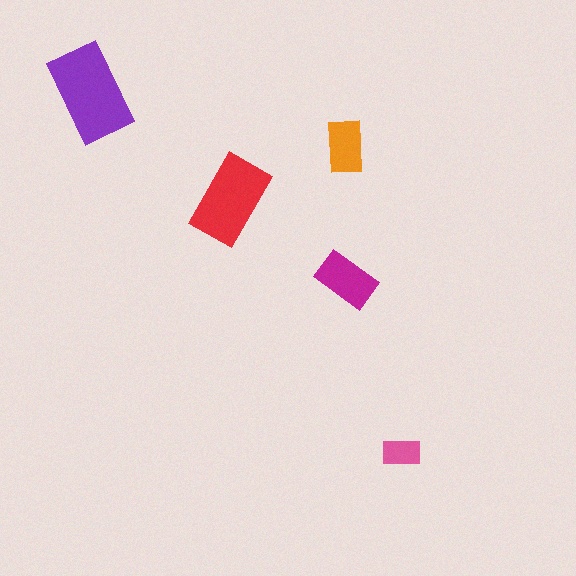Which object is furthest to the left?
The purple rectangle is leftmost.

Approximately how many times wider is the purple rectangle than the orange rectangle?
About 2 times wider.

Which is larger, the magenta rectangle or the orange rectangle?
The magenta one.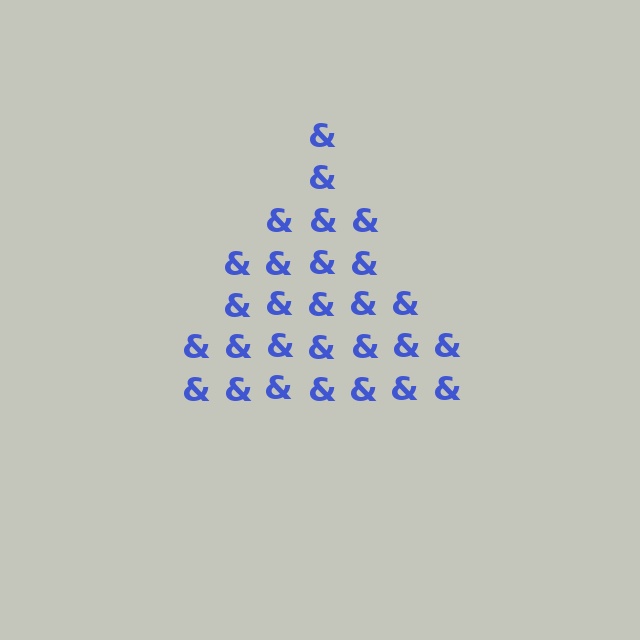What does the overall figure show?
The overall figure shows a triangle.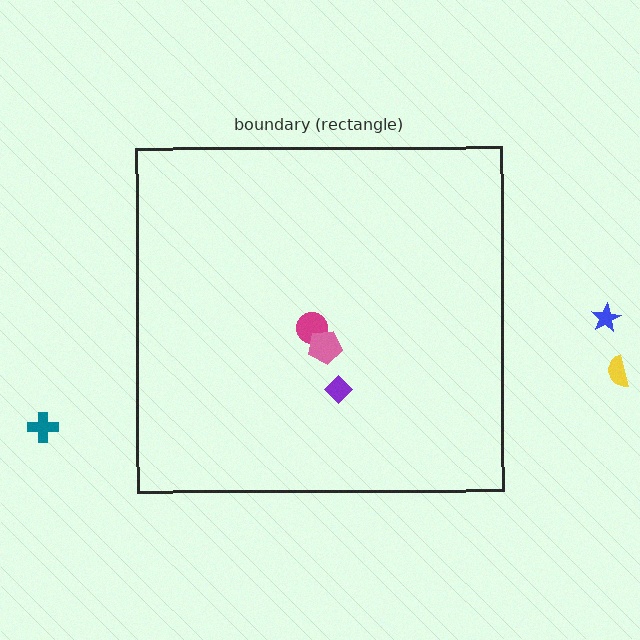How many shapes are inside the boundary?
3 inside, 3 outside.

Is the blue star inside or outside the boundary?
Outside.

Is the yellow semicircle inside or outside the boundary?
Outside.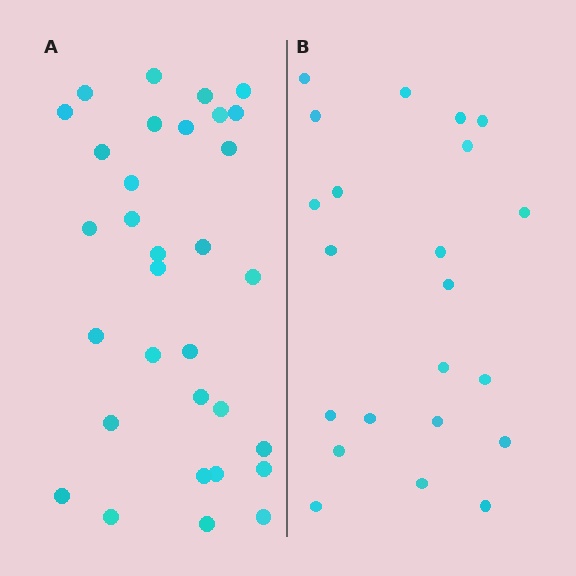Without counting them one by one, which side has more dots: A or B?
Region A (the left region) has more dots.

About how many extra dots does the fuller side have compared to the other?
Region A has roughly 10 or so more dots than region B.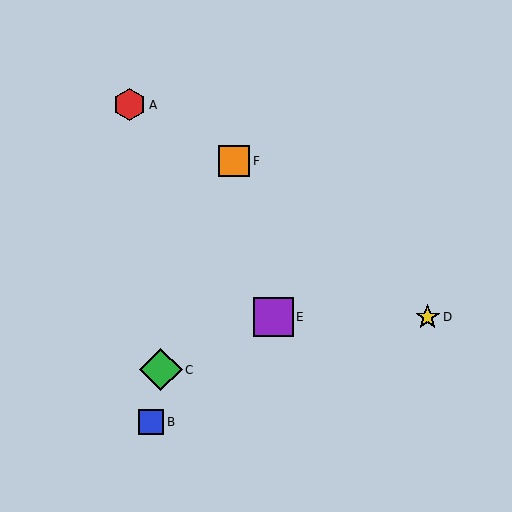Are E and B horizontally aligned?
No, E is at y≈317 and B is at y≈422.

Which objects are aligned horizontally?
Objects D, E are aligned horizontally.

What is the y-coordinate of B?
Object B is at y≈422.